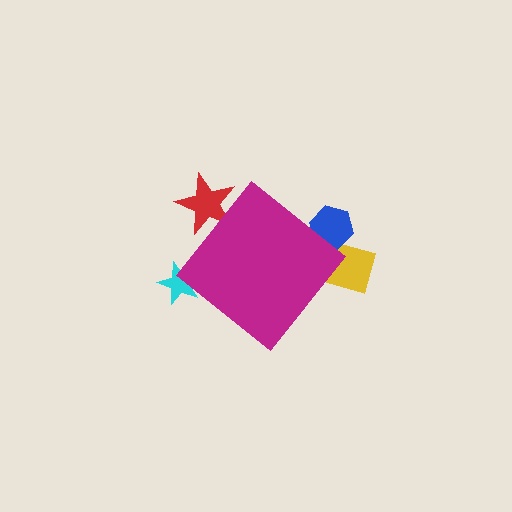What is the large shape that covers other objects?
A magenta diamond.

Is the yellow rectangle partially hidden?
Yes, the yellow rectangle is partially hidden behind the magenta diamond.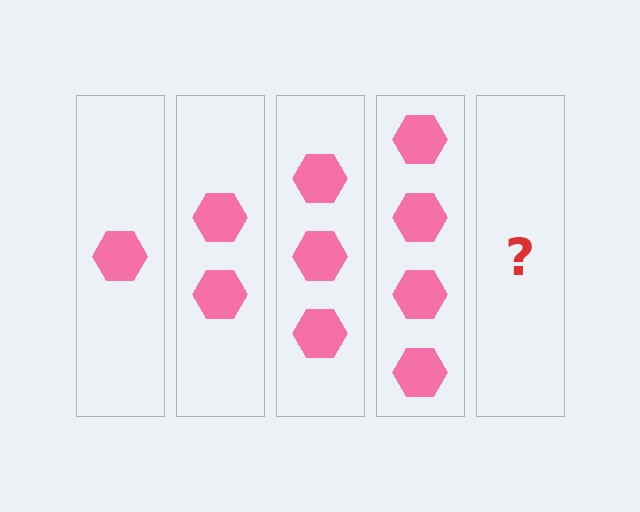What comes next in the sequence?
The next element should be 5 hexagons.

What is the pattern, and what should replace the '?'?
The pattern is that each step adds one more hexagon. The '?' should be 5 hexagons.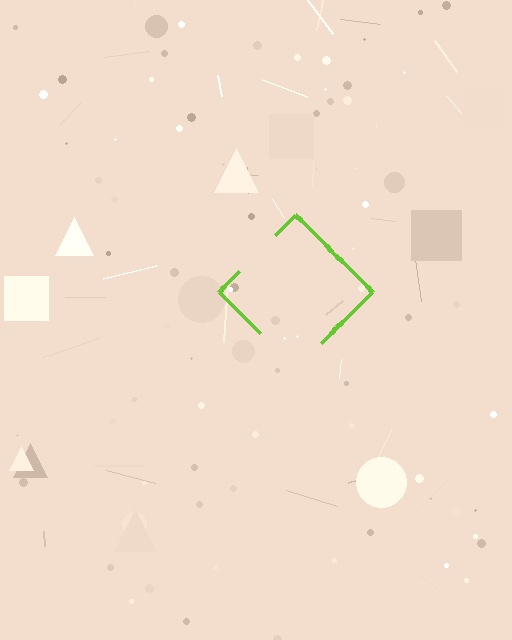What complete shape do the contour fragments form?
The contour fragments form a diamond.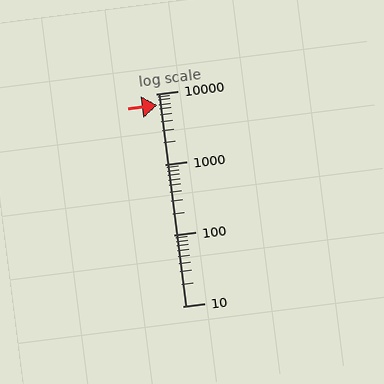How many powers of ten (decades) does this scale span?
The scale spans 3 decades, from 10 to 10000.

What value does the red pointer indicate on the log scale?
The pointer indicates approximately 7000.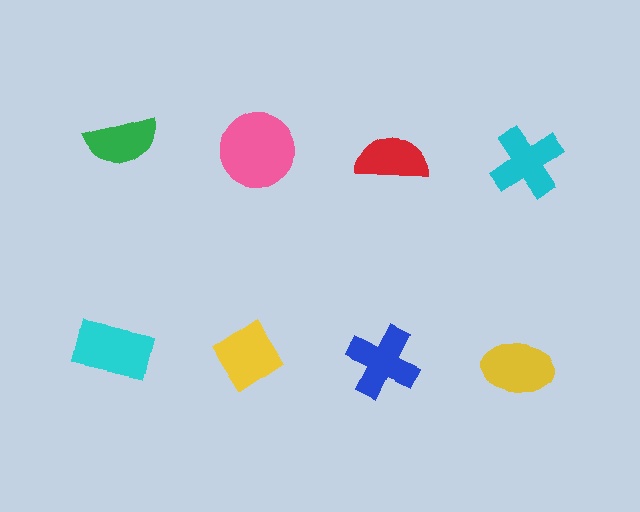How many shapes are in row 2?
4 shapes.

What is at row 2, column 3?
A blue cross.